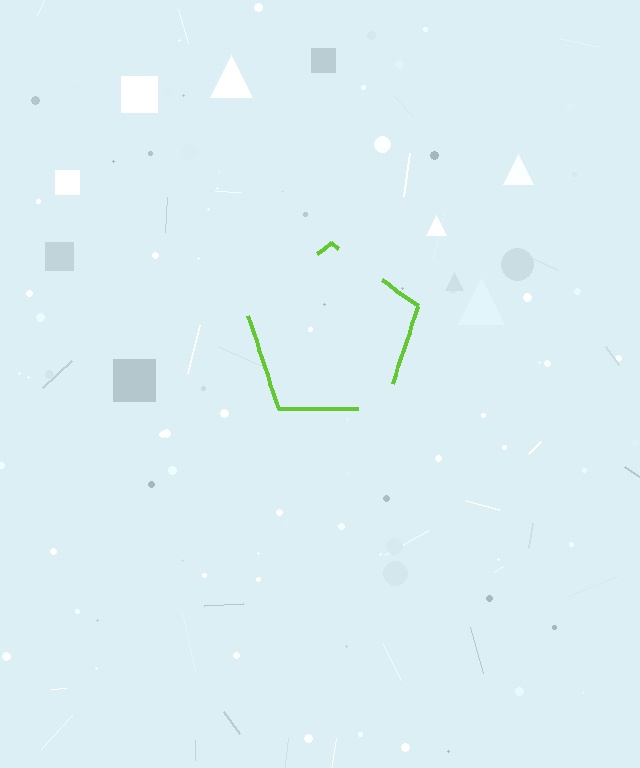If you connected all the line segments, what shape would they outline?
They would outline a pentagon.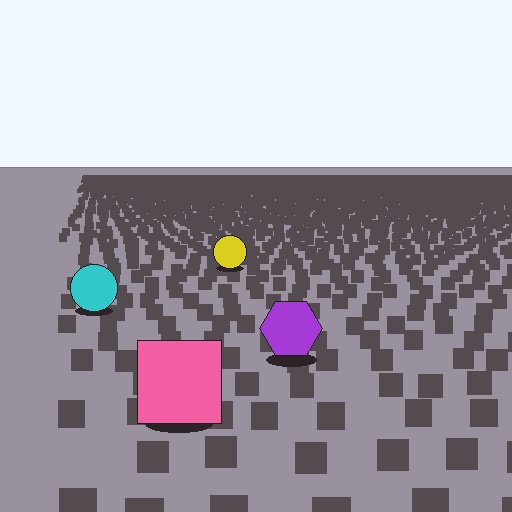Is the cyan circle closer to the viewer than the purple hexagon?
No. The purple hexagon is closer — you can tell from the texture gradient: the ground texture is coarser near it.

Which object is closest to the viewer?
The pink square is closest. The texture marks near it are larger and more spread out.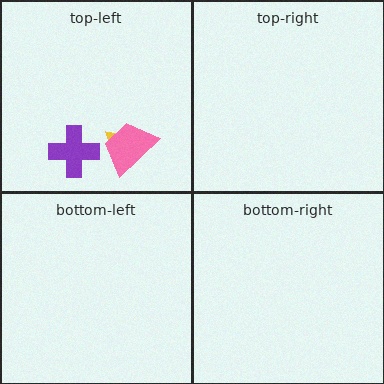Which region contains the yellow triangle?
The top-left region.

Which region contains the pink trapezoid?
The top-left region.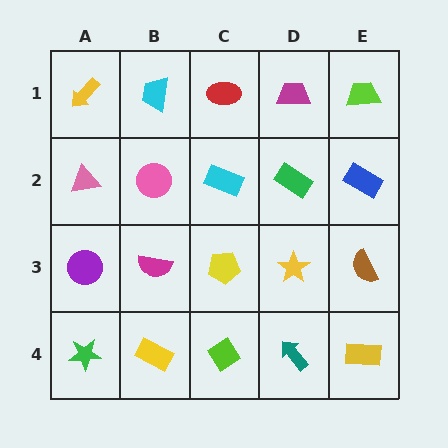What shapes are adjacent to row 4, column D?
A yellow star (row 3, column D), a lime diamond (row 4, column C), a yellow rectangle (row 4, column E).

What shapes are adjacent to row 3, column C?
A cyan rectangle (row 2, column C), a lime diamond (row 4, column C), a magenta semicircle (row 3, column B), a yellow star (row 3, column D).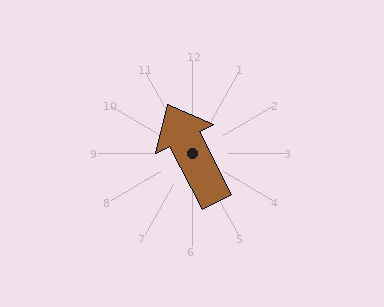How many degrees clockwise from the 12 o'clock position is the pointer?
Approximately 333 degrees.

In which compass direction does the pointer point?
Northwest.